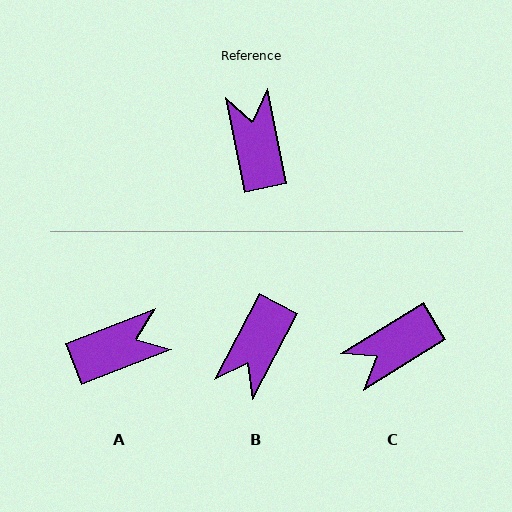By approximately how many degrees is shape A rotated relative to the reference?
Approximately 80 degrees clockwise.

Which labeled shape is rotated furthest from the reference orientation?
B, about 141 degrees away.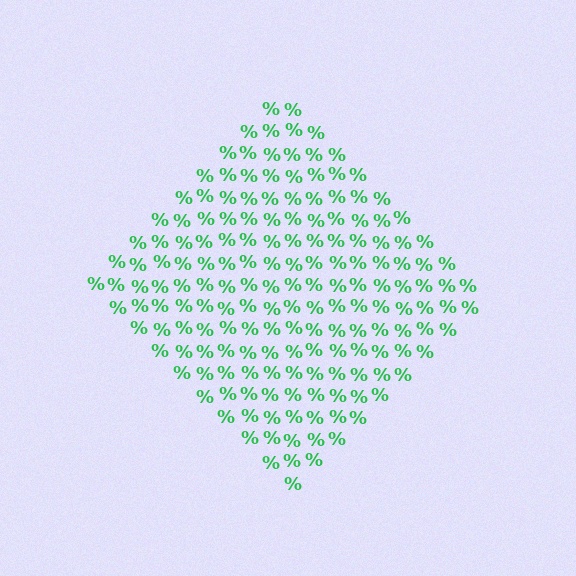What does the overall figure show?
The overall figure shows a diamond.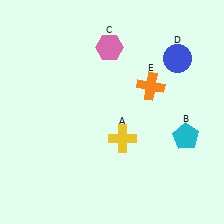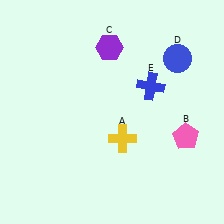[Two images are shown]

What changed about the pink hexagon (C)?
In Image 1, C is pink. In Image 2, it changed to purple.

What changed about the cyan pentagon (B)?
In Image 1, B is cyan. In Image 2, it changed to pink.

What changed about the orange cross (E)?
In Image 1, E is orange. In Image 2, it changed to blue.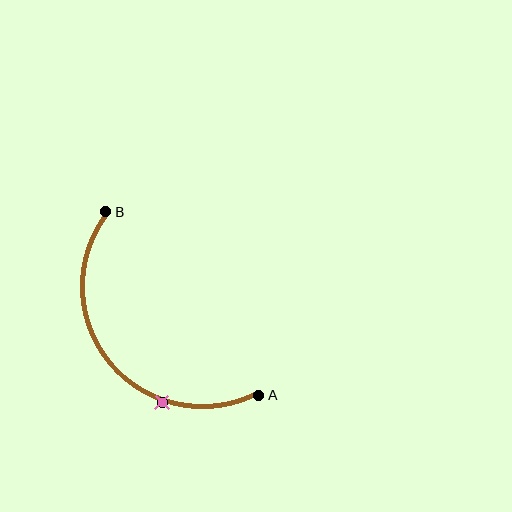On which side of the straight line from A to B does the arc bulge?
The arc bulges below and to the left of the straight line connecting A and B.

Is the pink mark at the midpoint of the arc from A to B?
No. The pink mark lies on the arc but is closer to endpoint A. The arc midpoint would be at the point on the curve equidistant along the arc from both A and B.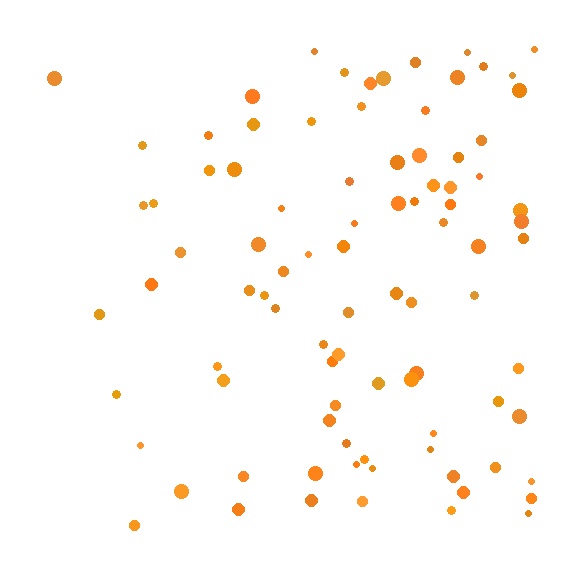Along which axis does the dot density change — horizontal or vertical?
Horizontal.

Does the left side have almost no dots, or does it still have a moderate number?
Still a moderate number, just noticeably fewer than the right.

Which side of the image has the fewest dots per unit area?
The left.